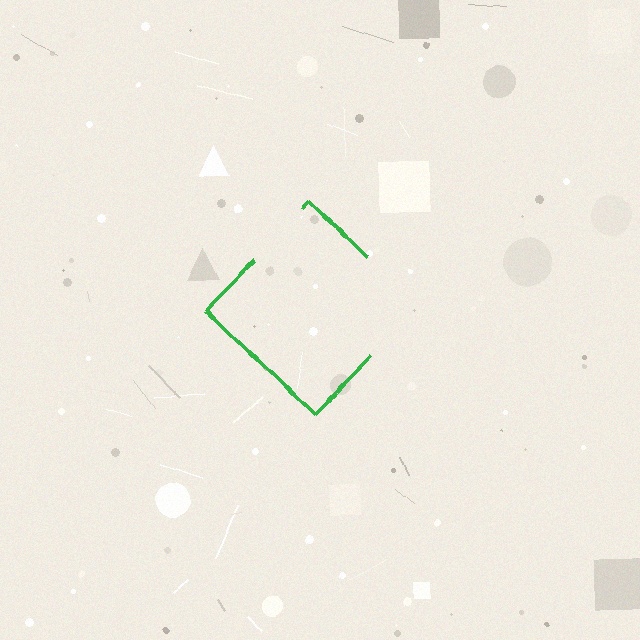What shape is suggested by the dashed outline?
The dashed outline suggests a diamond.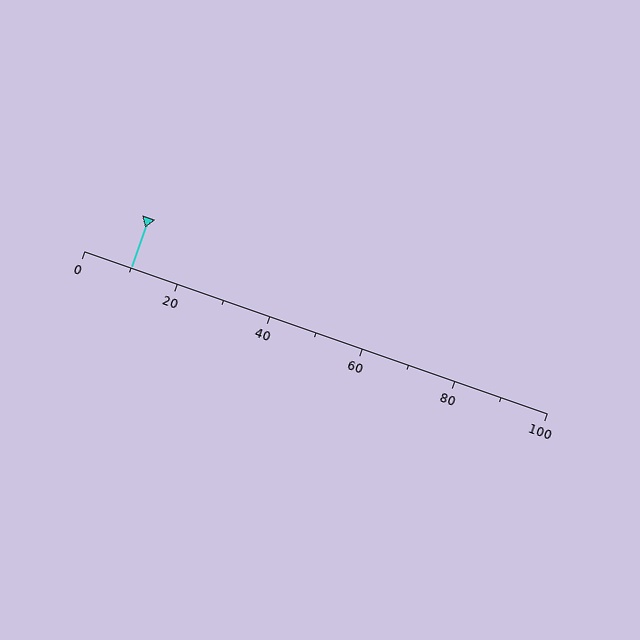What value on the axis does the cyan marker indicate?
The marker indicates approximately 10.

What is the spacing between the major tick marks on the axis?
The major ticks are spaced 20 apart.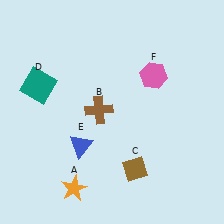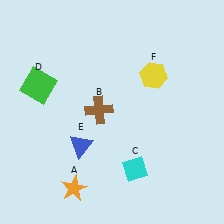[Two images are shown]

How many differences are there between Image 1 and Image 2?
There are 3 differences between the two images.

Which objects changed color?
C changed from brown to cyan. D changed from teal to green. F changed from pink to yellow.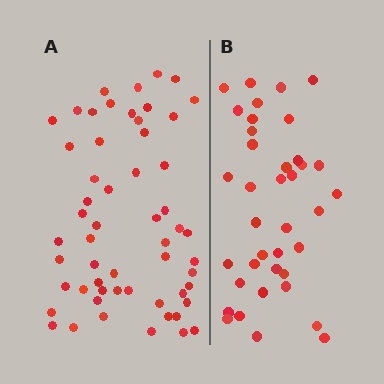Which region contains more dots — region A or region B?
Region A (the left region) has more dots.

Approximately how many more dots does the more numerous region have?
Region A has approximately 20 more dots than region B.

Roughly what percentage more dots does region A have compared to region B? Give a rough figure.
About 45% more.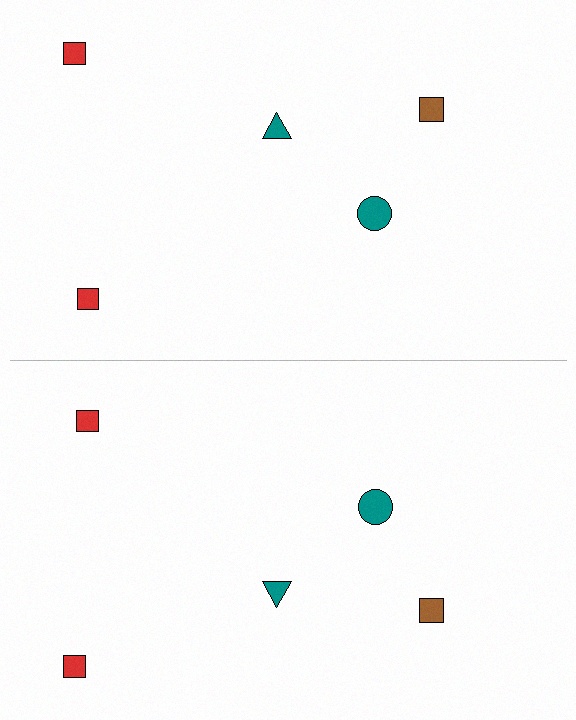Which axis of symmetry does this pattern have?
The pattern has a horizontal axis of symmetry running through the center of the image.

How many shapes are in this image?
There are 10 shapes in this image.